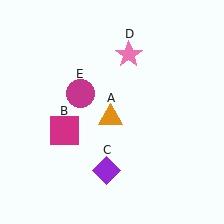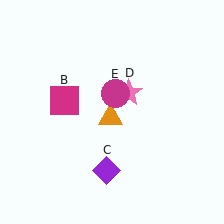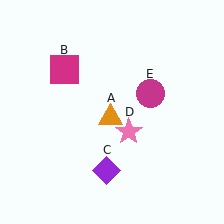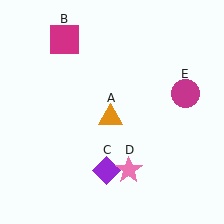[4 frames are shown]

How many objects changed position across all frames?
3 objects changed position: magenta square (object B), pink star (object D), magenta circle (object E).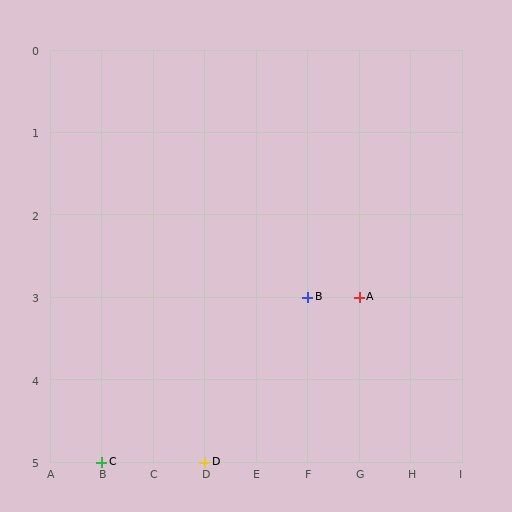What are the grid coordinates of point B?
Point B is at grid coordinates (F, 3).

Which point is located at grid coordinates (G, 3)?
Point A is at (G, 3).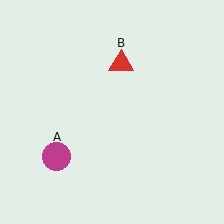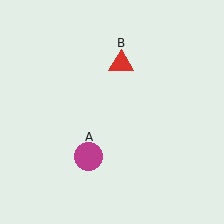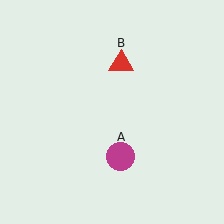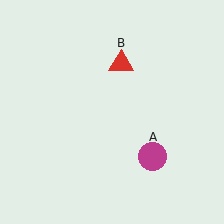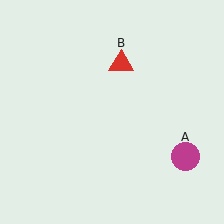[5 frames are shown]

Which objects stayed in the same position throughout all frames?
Red triangle (object B) remained stationary.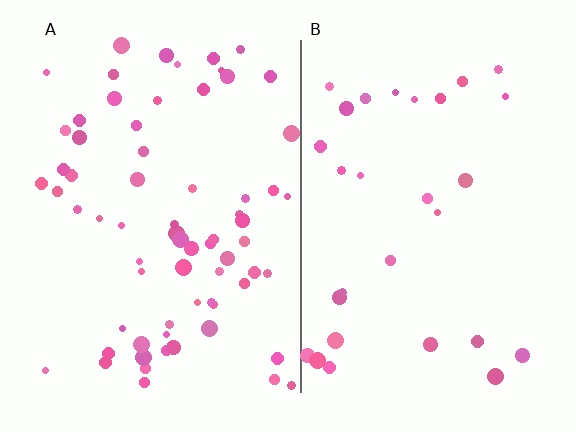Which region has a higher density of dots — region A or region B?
A (the left).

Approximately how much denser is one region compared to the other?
Approximately 2.3× — region A over region B.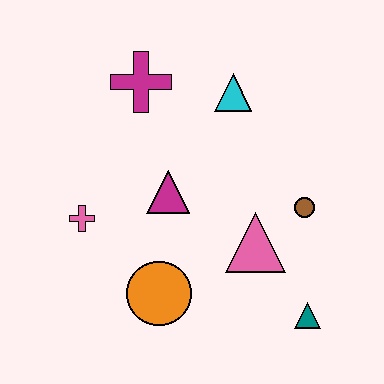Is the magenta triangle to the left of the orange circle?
No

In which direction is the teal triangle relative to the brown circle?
The teal triangle is below the brown circle.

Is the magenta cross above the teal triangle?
Yes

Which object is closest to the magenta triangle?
The pink cross is closest to the magenta triangle.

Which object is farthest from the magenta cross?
The teal triangle is farthest from the magenta cross.